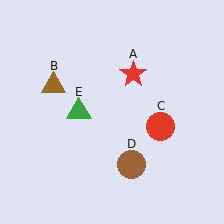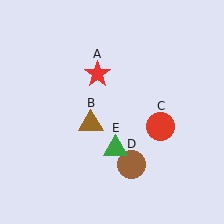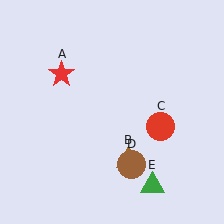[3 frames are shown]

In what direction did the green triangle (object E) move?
The green triangle (object E) moved down and to the right.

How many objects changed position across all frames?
3 objects changed position: red star (object A), brown triangle (object B), green triangle (object E).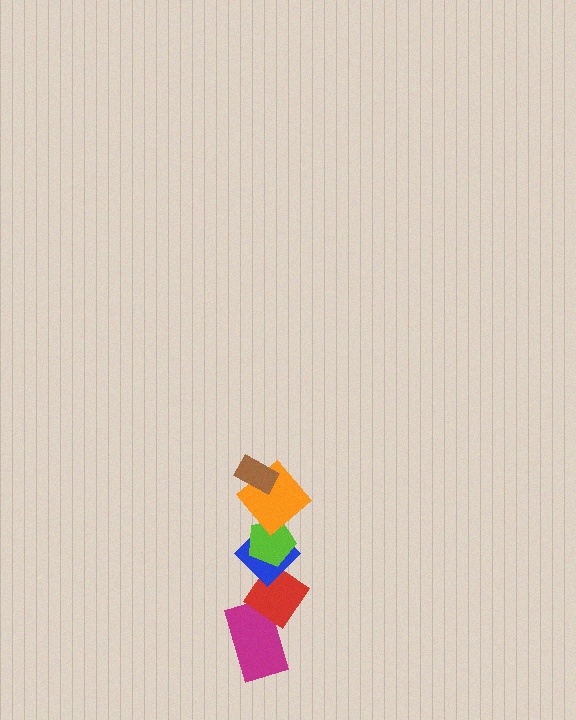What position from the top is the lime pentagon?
The lime pentagon is 3rd from the top.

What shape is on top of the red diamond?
The blue diamond is on top of the red diamond.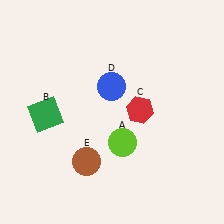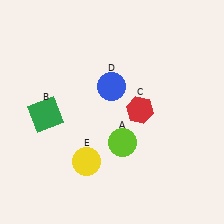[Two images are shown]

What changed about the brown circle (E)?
In Image 1, E is brown. In Image 2, it changed to yellow.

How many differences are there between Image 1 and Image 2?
There is 1 difference between the two images.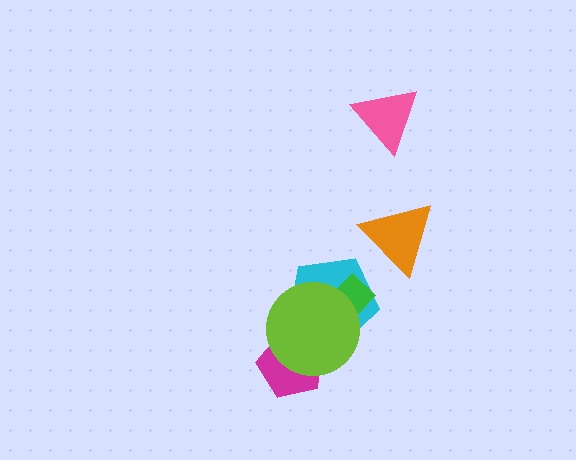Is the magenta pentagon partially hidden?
Yes, it is partially covered by another shape.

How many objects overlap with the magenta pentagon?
1 object overlaps with the magenta pentagon.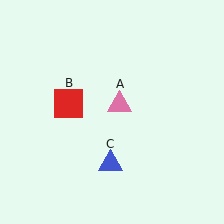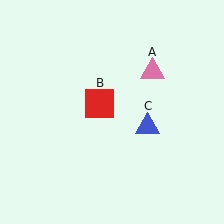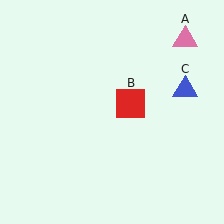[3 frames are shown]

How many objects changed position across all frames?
3 objects changed position: pink triangle (object A), red square (object B), blue triangle (object C).